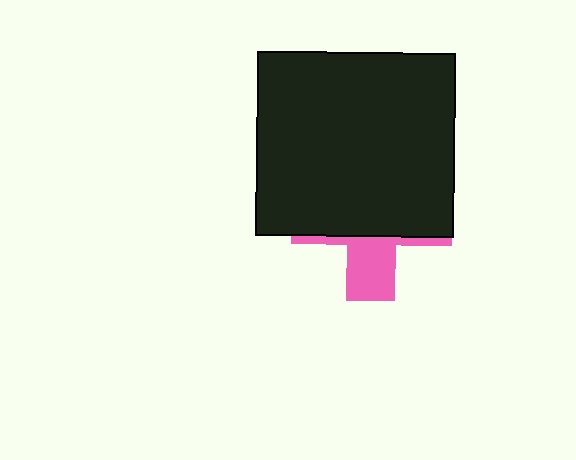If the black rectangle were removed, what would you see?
You would see the complete pink cross.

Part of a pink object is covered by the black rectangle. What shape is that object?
It is a cross.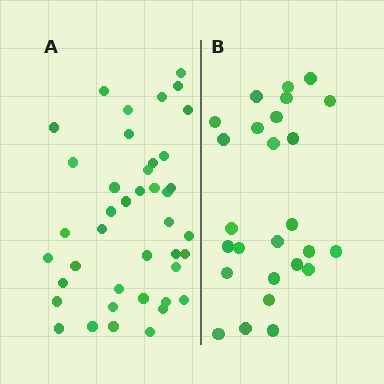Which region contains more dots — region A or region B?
Region A (the left region) has more dots.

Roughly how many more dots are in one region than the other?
Region A has approximately 15 more dots than region B.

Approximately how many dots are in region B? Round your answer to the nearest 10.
About 30 dots. (The exact count is 26, which rounds to 30.)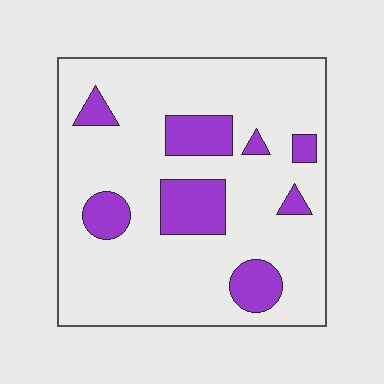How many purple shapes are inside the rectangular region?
8.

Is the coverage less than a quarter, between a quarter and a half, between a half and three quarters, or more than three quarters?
Less than a quarter.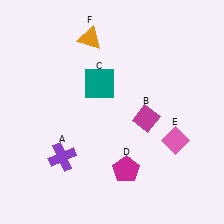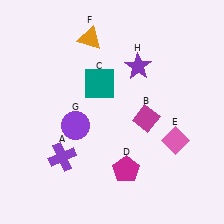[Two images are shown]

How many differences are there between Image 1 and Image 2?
There are 2 differences between the two images.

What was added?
A purple circle (G), a purple star (H) were added in Image 2.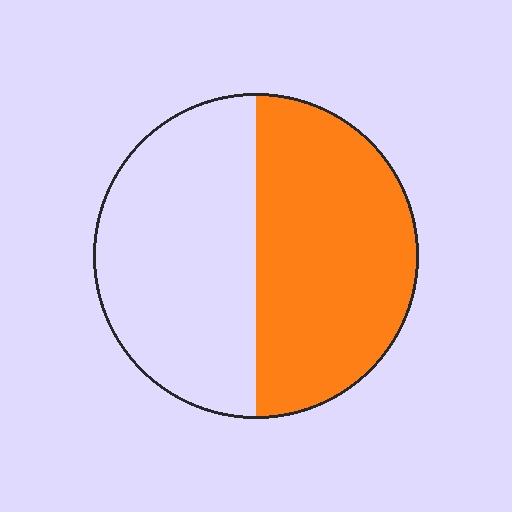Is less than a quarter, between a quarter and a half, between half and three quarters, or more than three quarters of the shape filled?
Between half and three quarters.